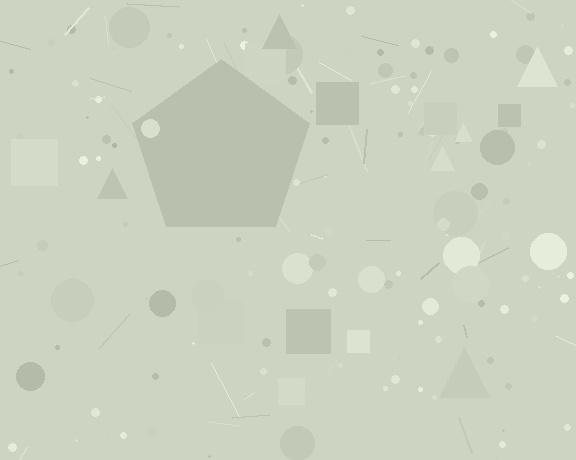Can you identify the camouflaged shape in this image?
The camouflaged shape is a pentagon.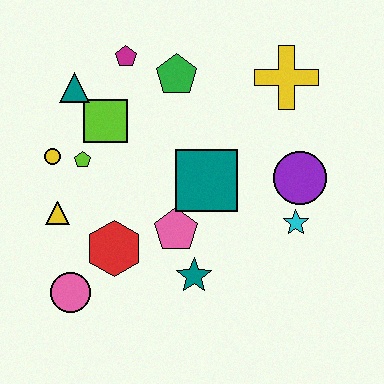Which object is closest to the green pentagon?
The magenta pentagon is closest to the green pentagon.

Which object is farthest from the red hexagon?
The yellow cross is farthest from the red hexagon.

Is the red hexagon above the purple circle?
No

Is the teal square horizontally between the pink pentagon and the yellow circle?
No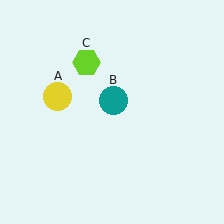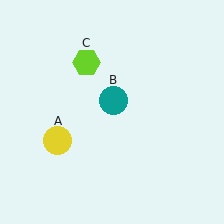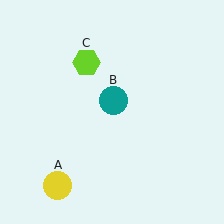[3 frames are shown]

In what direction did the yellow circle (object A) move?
The yellow circle (object A) moved down.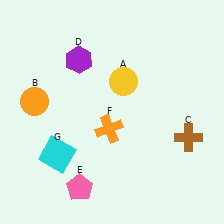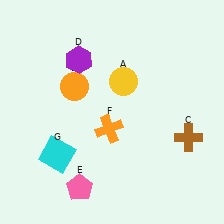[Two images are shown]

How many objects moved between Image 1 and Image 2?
1 object moved between the two images.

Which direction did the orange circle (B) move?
The orange circle (B) moved right.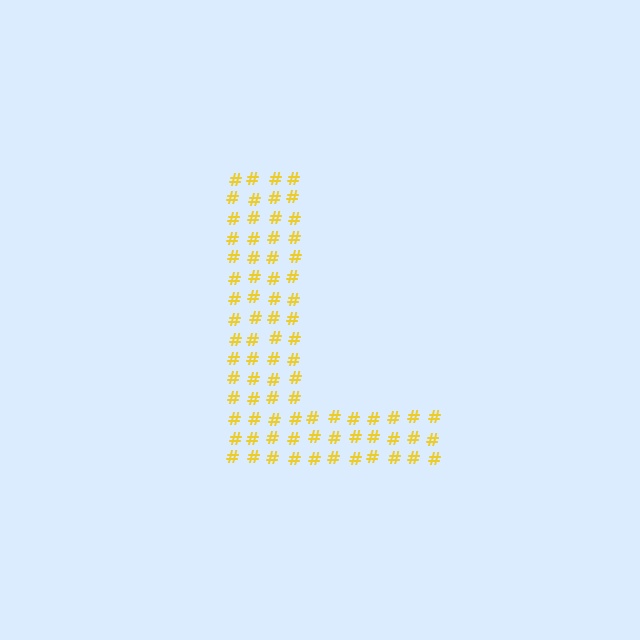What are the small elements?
The small elements are hash symbols.